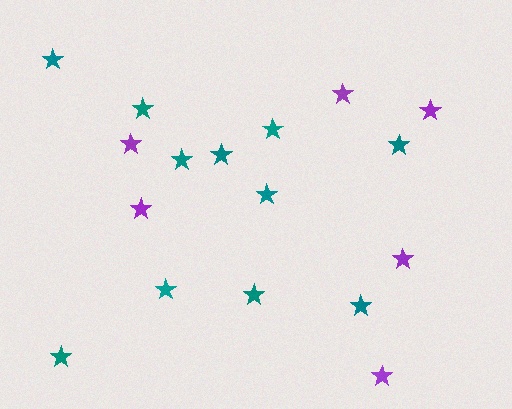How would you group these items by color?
There are 2 groups: one group of purple stars (6) and one group of teal stars (11).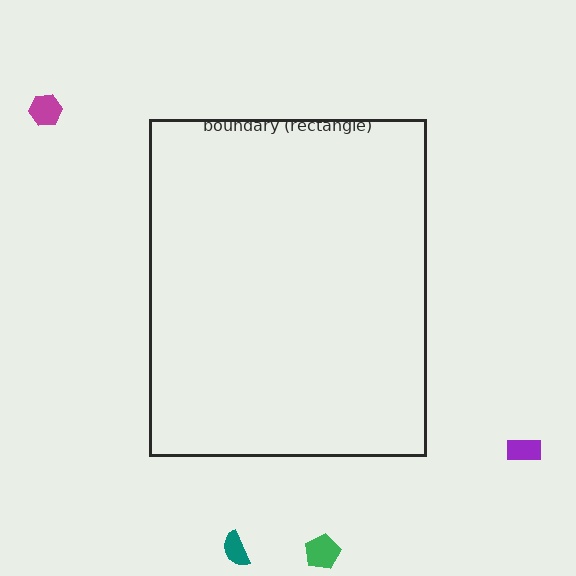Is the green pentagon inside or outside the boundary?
Outside.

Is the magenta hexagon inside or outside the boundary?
Outside.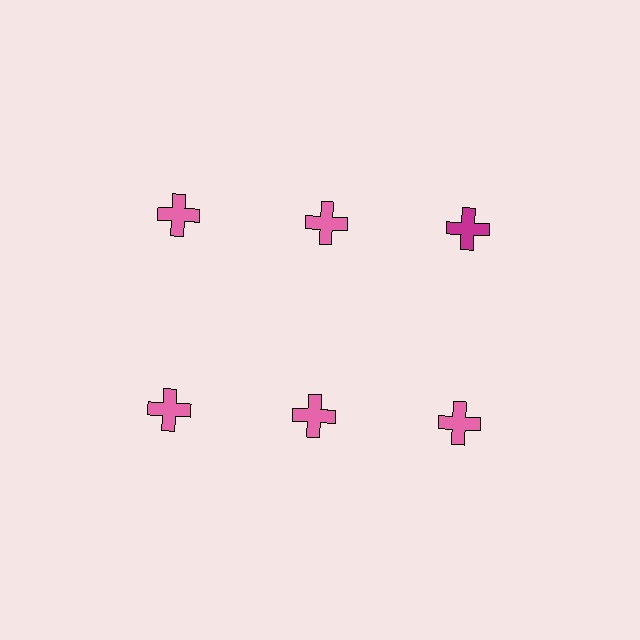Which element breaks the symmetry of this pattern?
The magenta cross in the top row, center column breaks the symmetry. All other shapes are pink crosses.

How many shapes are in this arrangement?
There are 6 shapes arranged in a grid pattern.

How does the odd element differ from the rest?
It has a different color: magenta instead of pink.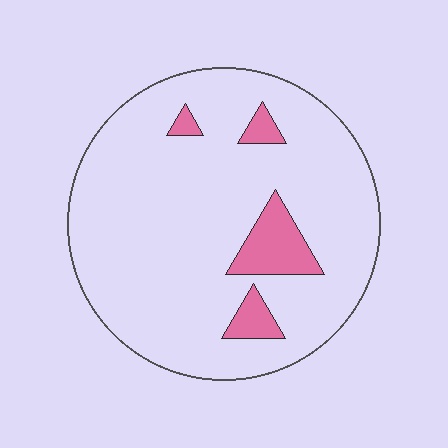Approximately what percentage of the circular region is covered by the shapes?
Approximately 10%.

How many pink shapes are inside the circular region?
4.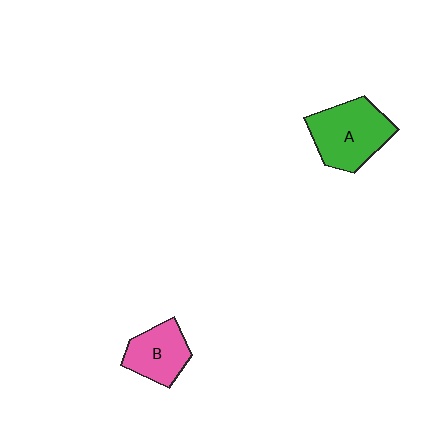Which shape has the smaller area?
Shape B (pink).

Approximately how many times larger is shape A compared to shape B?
Approximately 1.5 times.